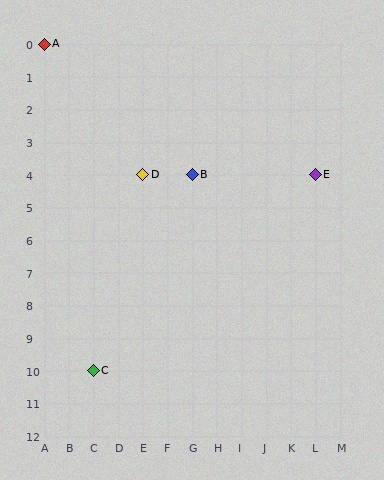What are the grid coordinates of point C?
Point C is at grid coordinates (C, 10).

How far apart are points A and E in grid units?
Points A and E are 11 columns and 4 rows apart (about 11.7 grid units diagonally).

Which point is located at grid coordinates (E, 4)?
Point D is at (E, 4).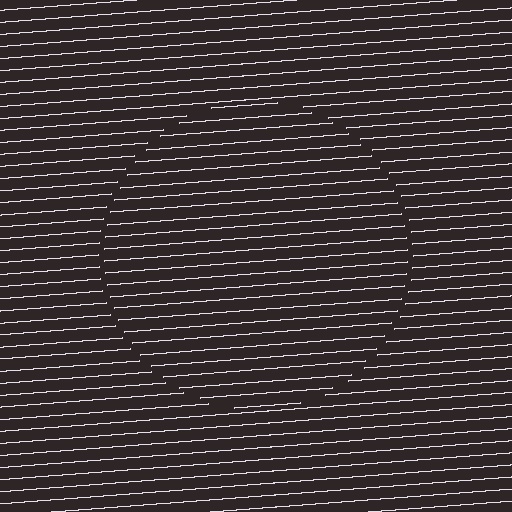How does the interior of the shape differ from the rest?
The interior of the shape contains the same grating, shifted by half a period — the contour is defined by the phase discontinuity where line-ends from the inner and outer gratings abut.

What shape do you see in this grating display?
An illusory circle. The interior of the shape contains the same grating, shifted by half a period — the contour is defined by the phase discontinuity where line-ends from the inner and outer gratings abut.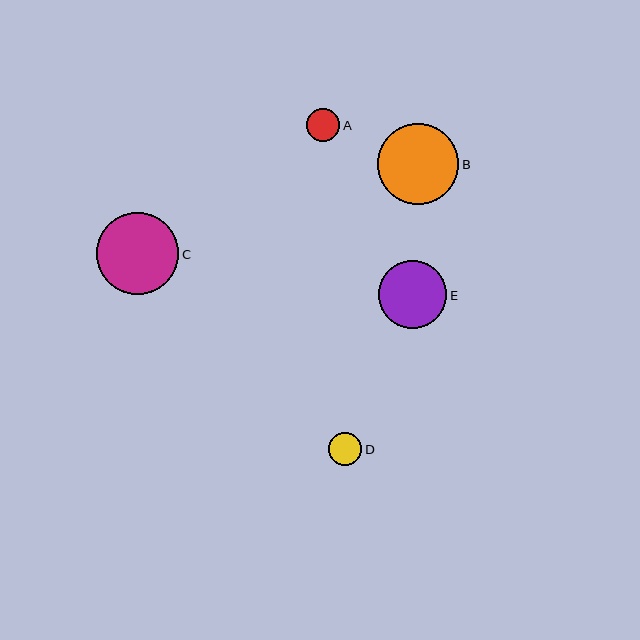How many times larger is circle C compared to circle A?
Circle C is approximately 2.5 times the size of circle A.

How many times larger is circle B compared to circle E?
Circle B is approximately 1.2 times the size of circle E.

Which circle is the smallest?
Circle D is the smallest with a size of approximately 33 pixels.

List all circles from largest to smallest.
From largest to smallest: C, B, E, A, D.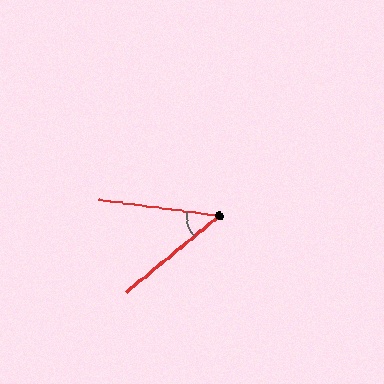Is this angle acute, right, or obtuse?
It is acute.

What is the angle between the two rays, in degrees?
Approximately 47 degrees.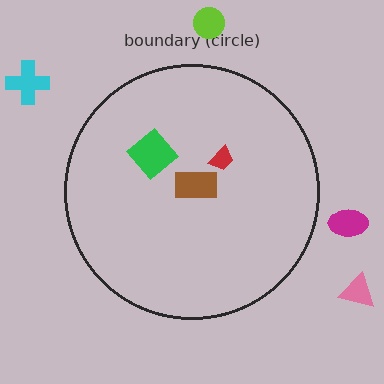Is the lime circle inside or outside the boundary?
Outside.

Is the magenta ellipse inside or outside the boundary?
Outside.